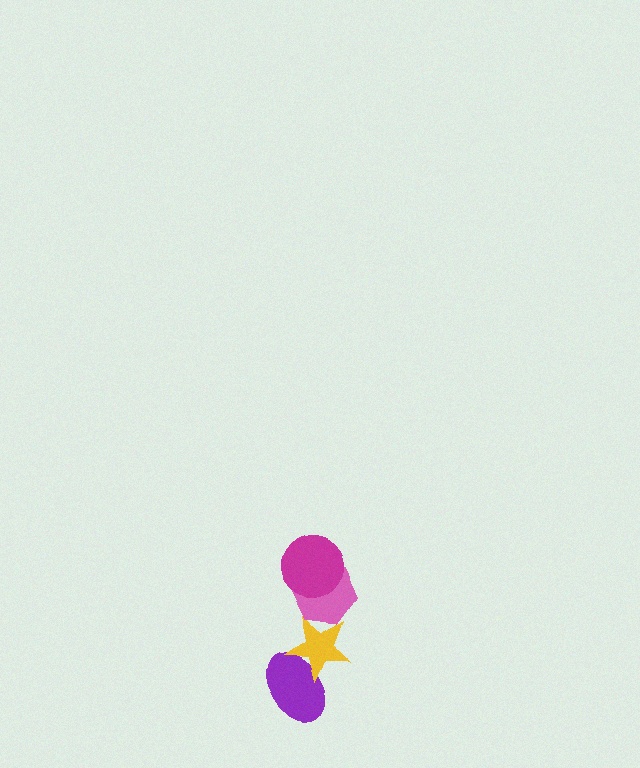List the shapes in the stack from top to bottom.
From top to bottom: the magenta circle, the pink hexagon, the yellow star, the purple ellipse.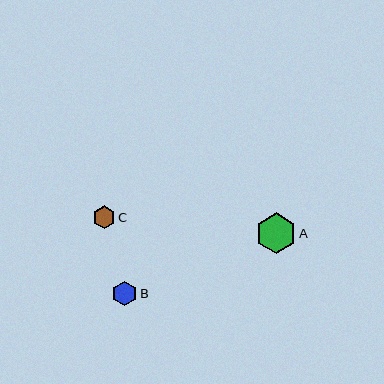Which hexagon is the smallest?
Hexagon C is the smallest with a size of approximately 23 pixels.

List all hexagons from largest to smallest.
From largest to smallest: A, B, C.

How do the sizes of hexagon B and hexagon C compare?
Hexagon B and hexagon C are approximately the same size.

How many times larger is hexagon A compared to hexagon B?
Hexagon A is approximately 1.7 times the size of hexagon B.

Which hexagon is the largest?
Hexagon A is the largest with a size of approximately 41 pixels.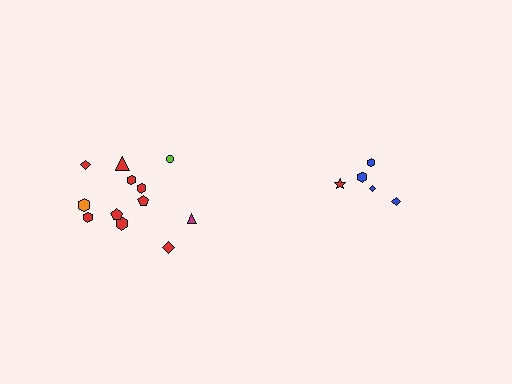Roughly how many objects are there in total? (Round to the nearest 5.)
Roughly 15 objects in total.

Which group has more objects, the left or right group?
The left group.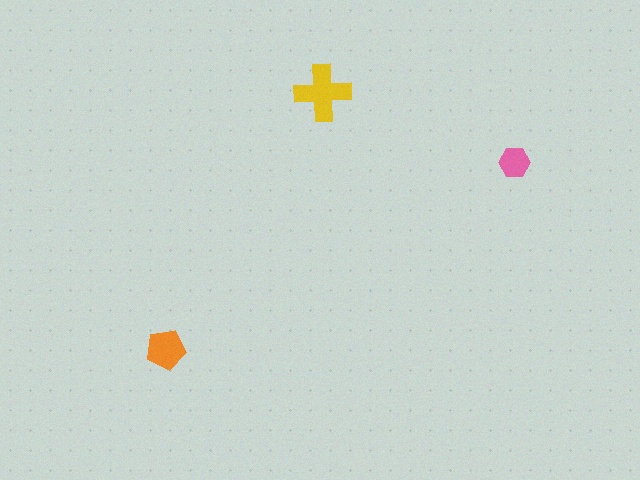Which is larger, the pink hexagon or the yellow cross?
The yellow cross.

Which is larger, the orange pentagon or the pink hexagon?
The orange pentagon.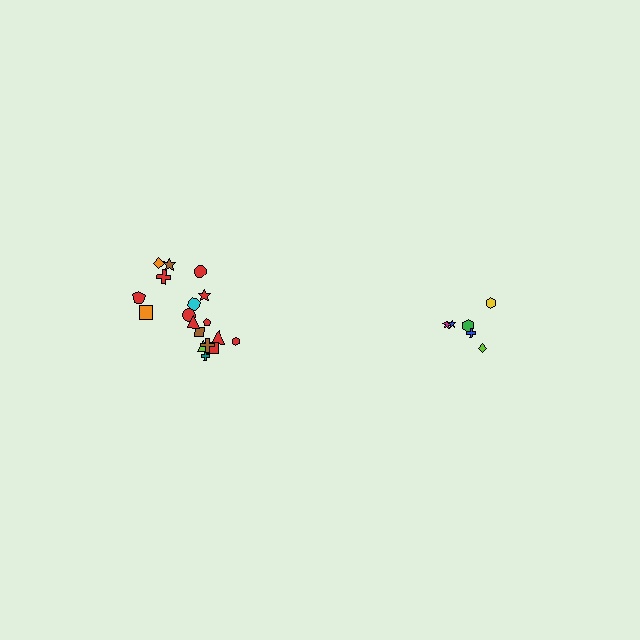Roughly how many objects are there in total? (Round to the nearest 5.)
Roughly 25 objects in total.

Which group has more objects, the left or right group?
The left group.